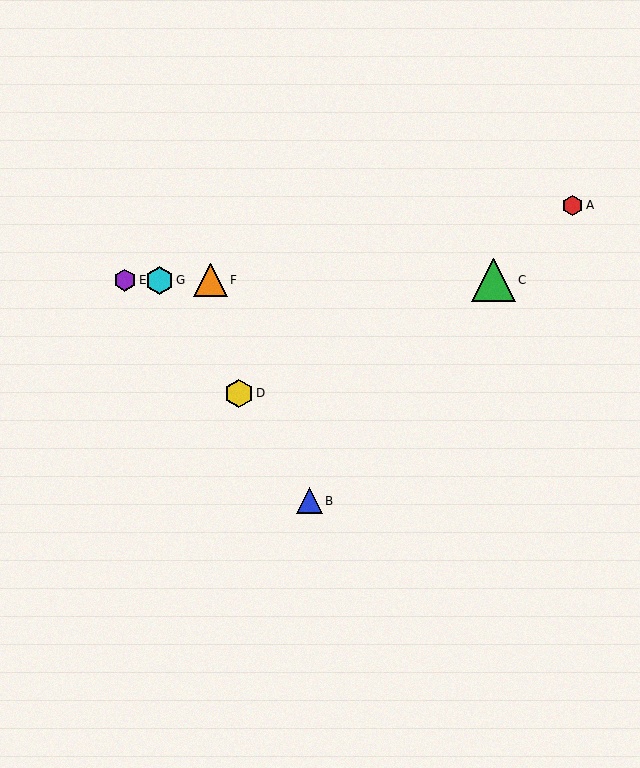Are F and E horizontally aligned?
Yes, both are at y≈280.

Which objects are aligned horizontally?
Objects C, E, F, G are aligned horizontally.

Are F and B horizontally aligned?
No, F is at y≈280 and B is at y≈501.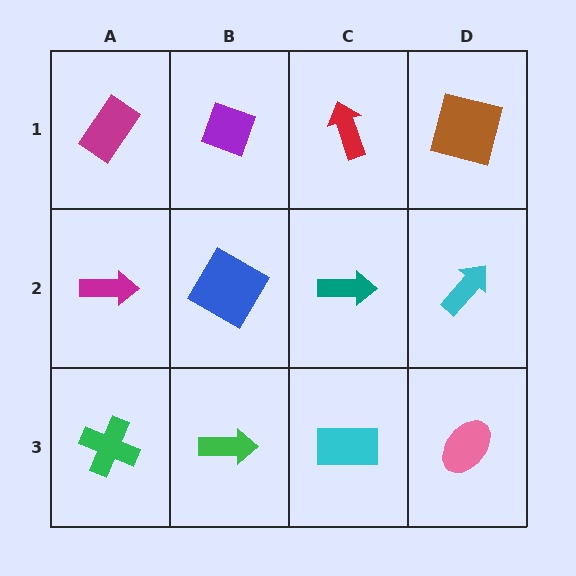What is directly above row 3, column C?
A teal arrow.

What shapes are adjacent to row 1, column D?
A cyan arrow (row 2, column D), a red arrow (row 1, column C).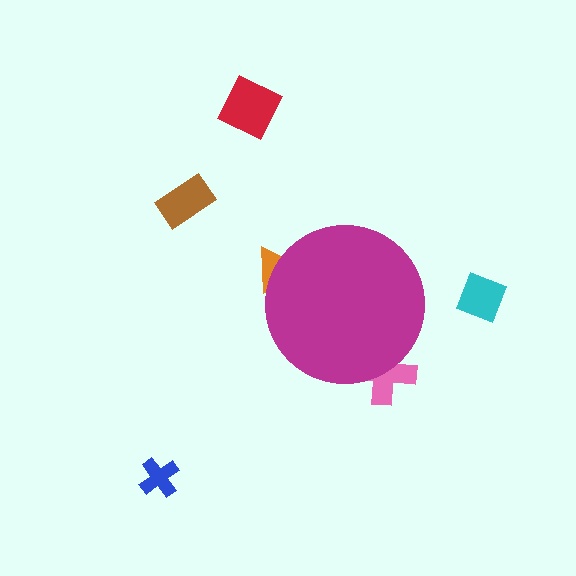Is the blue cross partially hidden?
No, the blue cross is fully visible.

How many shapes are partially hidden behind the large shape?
2 shapes are partially hidden.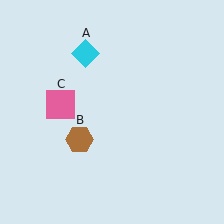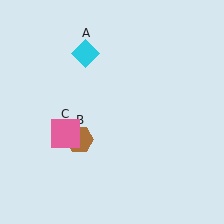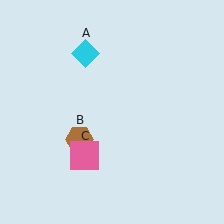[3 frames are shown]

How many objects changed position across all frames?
1 object changed position: pink square (object C).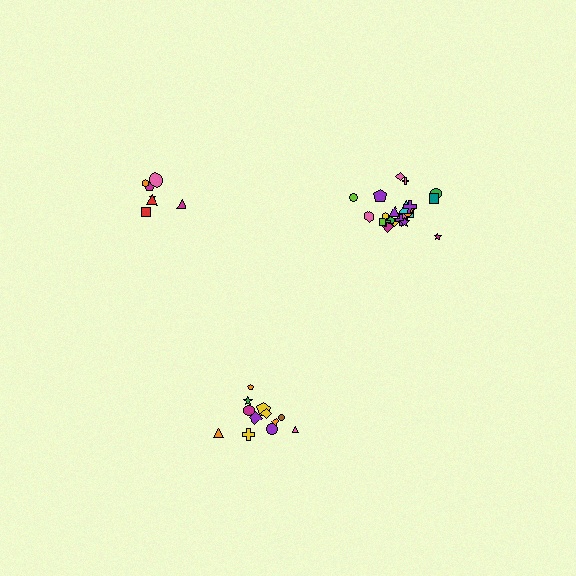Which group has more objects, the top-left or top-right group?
The top-right group.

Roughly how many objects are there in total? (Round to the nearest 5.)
Roughly 40 objects in total.